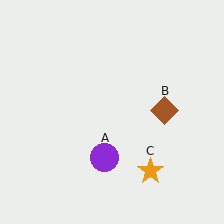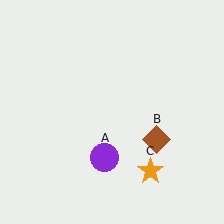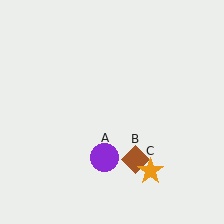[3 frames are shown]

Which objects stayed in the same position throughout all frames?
Purple circle (object A) and orange star (object C) remained stationary.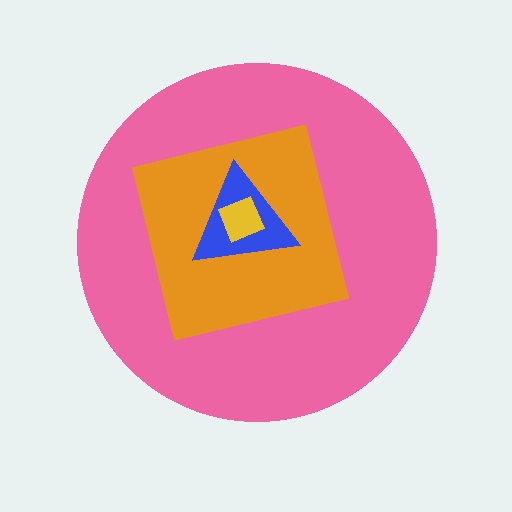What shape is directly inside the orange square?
The blue triangle.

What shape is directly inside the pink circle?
The orange square.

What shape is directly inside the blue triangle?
The yellow square.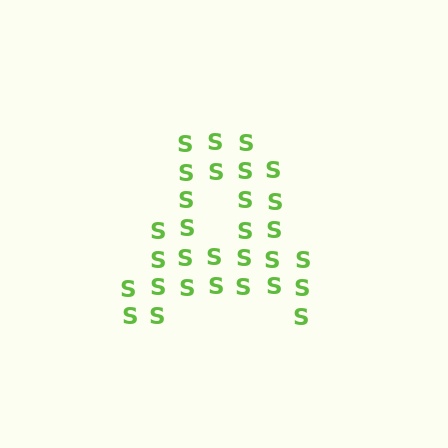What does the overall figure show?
The overall figure shows the letter A.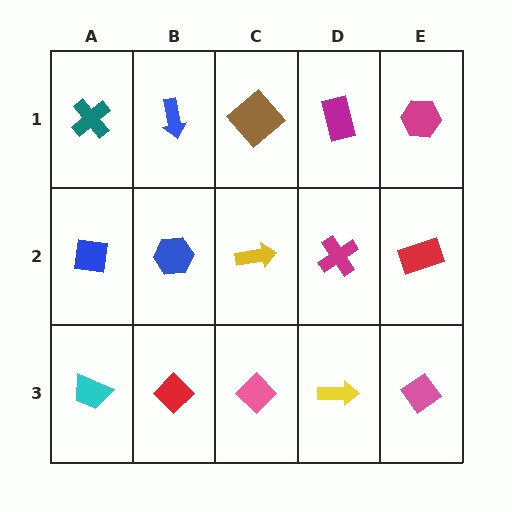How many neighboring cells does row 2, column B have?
4.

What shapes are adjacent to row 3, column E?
A red rectangle (row 2, column E), a yellow arrow (row 3, column D).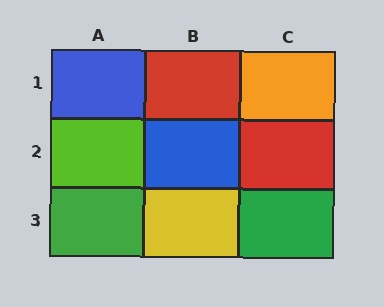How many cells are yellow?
1 cell is yellow.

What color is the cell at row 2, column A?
Lime.